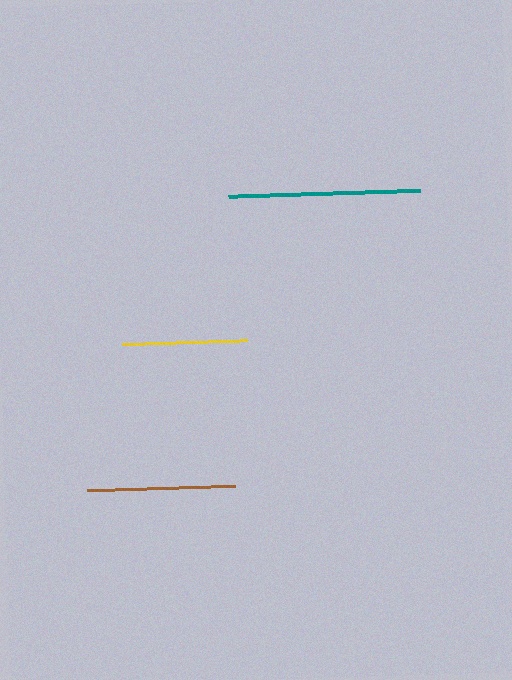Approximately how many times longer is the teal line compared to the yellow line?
The teal line is approximately 1.5 times the length of the yellow line.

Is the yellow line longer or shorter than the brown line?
The brown line is longer than the yellow line.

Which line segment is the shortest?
The yellow line is the shortest at approximately 125 pixels.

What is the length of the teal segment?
The teal segment is approximately 191 pixels long.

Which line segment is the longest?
The teal line is the longest at approximately 191 pixels.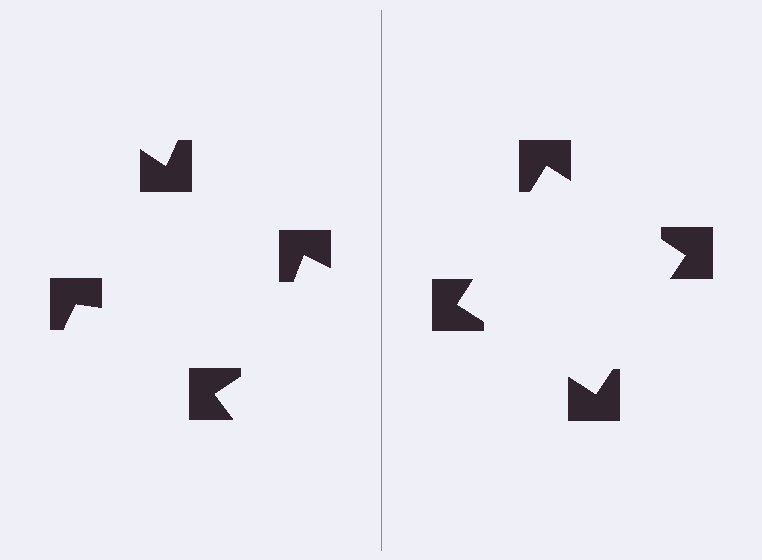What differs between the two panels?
The notched squares are positioned identically on both sides; only the wedge orientations differ. On the right they align to a square; on the left they are misaligned.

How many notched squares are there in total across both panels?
8 — 4 on each side.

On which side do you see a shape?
An illusory square appears on the right side. On the left side the wedge cuts are rotated, so no coherent shape forms.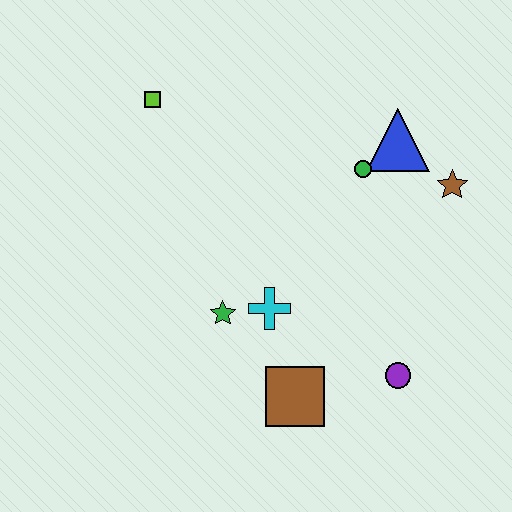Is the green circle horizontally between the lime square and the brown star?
Yes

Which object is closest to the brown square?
The cyan cross is closest to the brown square.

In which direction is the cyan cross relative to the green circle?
The cyan cross is below the green circle.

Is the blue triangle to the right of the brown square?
Yes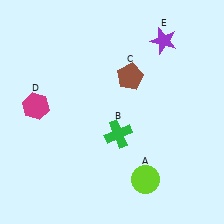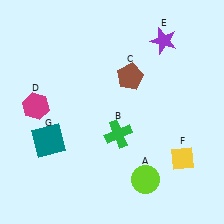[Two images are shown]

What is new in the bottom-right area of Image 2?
A yellow diamond (F) was added in the bottom-right area of Image 2.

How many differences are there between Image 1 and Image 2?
There are 2 differences between the two images.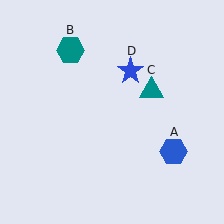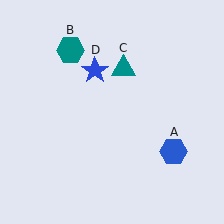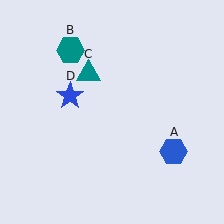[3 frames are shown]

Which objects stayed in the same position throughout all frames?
Blue hexagon (object A) and teal hexagon (object B) remained stationary.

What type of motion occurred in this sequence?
The teal triangle (object C), blue star (object D) rotated counterclockwise around the center of the scene.